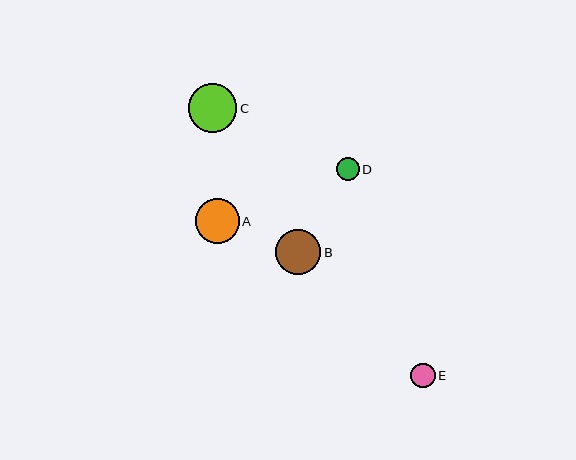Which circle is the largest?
Circle C is the largest with a size of approximately 48 pixels.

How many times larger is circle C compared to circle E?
Circle C is approximately 2.0 times the size of circle E.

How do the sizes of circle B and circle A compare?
Circle B and circle A are approximately the same size.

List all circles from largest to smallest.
From largest to smallest: C, B, A, E, D.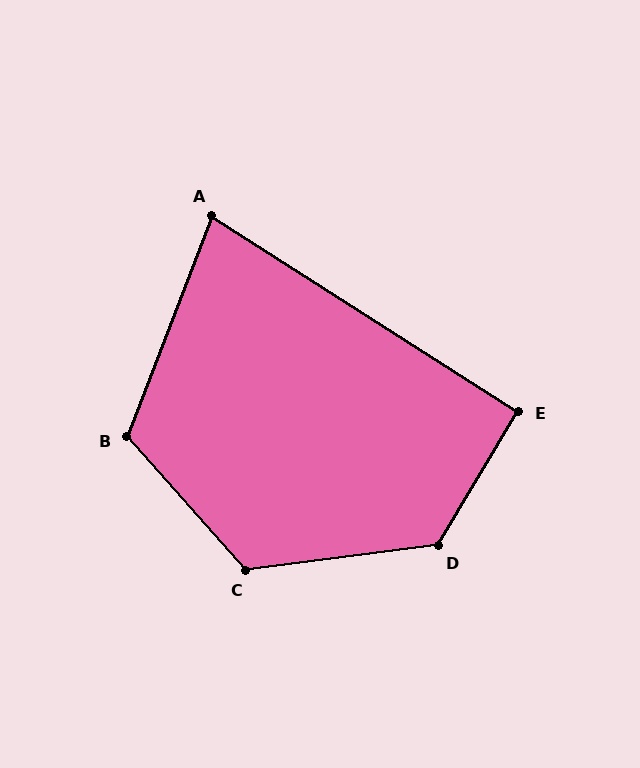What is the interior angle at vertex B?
Approximately 117 degrees (obtuse).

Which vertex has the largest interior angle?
D, at approximately 128 degrees.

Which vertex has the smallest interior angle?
A, at approximately 79 degrees.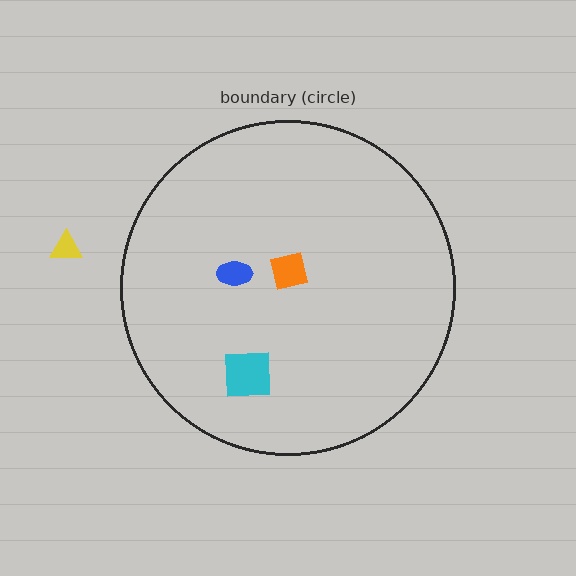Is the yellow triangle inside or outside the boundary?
Outside.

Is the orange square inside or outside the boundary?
Inside.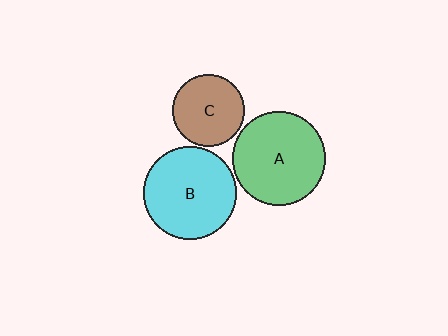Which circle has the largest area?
Circle B (cyan).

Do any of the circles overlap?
No, none of the circles overlap.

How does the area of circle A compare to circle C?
Approximately 1.7 times.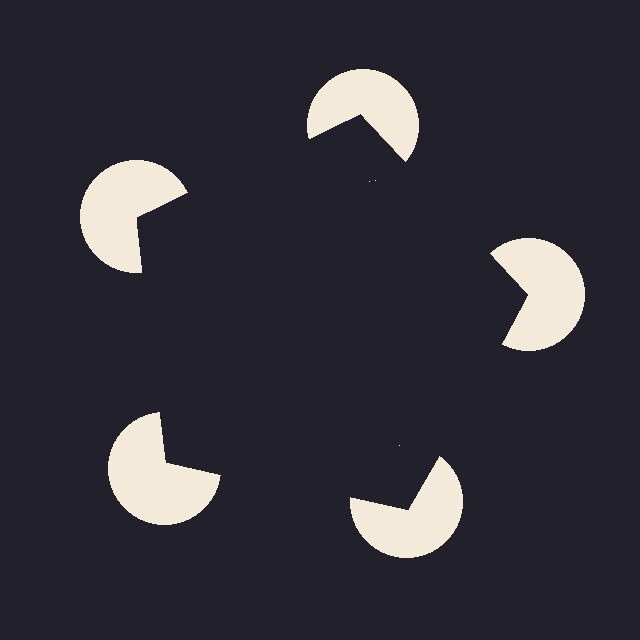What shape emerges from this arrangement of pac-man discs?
An illusory pentagon — its edges are inferred from the aligned wedge cuts in the pac-man discs, not physically drawn.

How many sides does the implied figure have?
5 sides.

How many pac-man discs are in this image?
There are 5 — one at each vertex of the illusory pentagon.